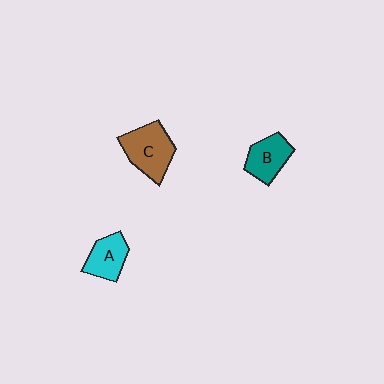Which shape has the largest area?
Shape C (brown).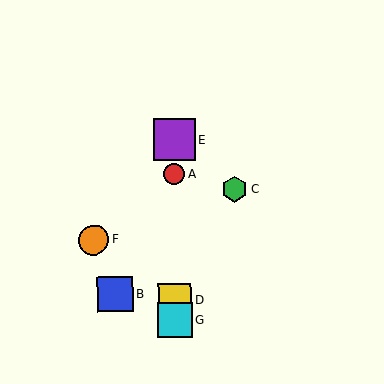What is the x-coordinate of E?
Object E is at x≈174.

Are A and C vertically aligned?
No, A is at x≈174 and C is at x≈235.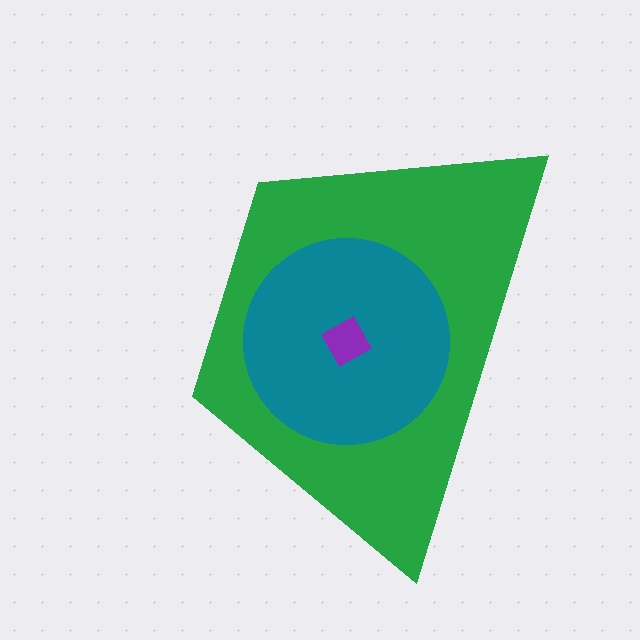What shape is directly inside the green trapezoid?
The teal circle.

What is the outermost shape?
The green trapezoid.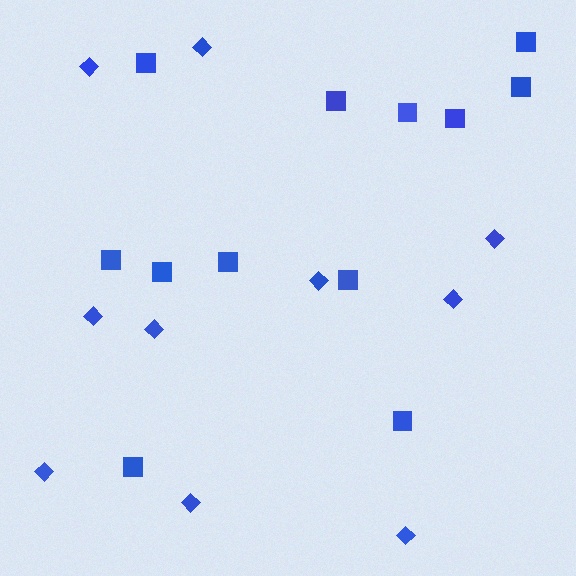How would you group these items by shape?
There are 2 groups: one group of diamonds (10) and one group of squares (12).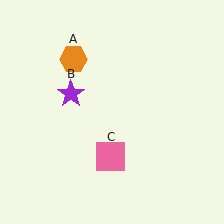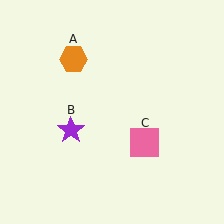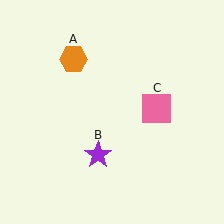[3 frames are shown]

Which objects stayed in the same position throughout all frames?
Orange hexagon (object A) remained stationary.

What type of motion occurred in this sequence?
The purple star (object B), pink square (object C) rotated counterclockwise around the center of the scene.